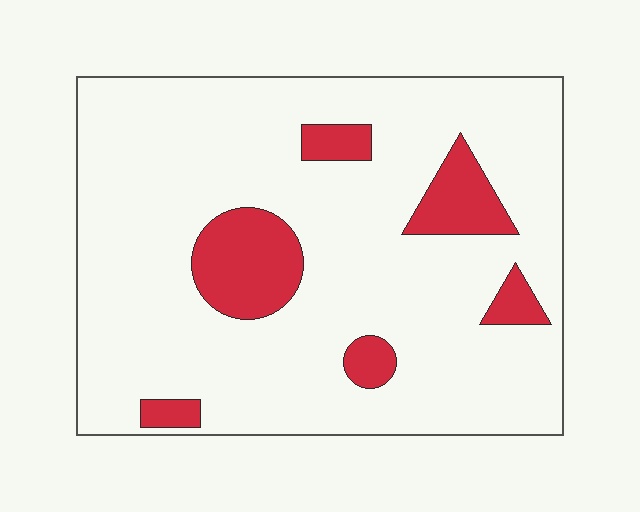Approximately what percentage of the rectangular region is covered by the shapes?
Approximately 15%.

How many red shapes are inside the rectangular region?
6.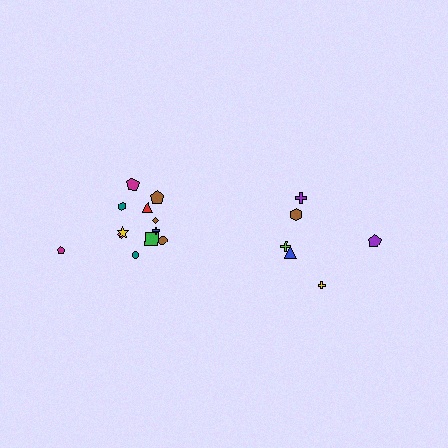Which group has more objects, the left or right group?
The left group.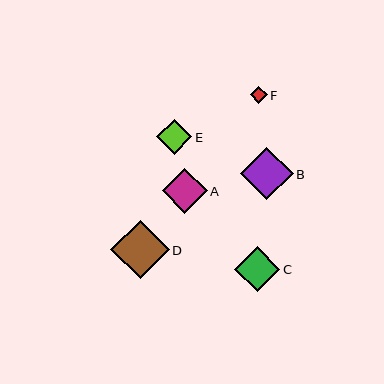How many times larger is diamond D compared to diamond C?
Diamond D is approximately 1.3 times the size of diamond C.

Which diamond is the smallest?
Diamond F is the smallest with a size of approximately 17 pixels.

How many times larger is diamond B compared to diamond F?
Diamond B is approximately 3.1 times the size of diamond F.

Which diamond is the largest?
Diamond D is the largest with a size of approximately 58 pixels.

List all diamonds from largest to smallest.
From largest to smallest: D, B, A, C, E, F.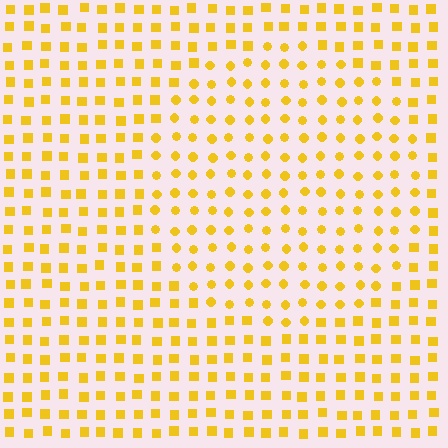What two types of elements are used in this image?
The image uses circles inside the circle region and squares outside it.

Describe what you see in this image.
The image is filled with small yellow elements arranged in a uniform grid. A circle-shaped region contains circles, while the surrounding area contains squares. The boundary is defined purely by the change in element shape.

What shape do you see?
I see a circle.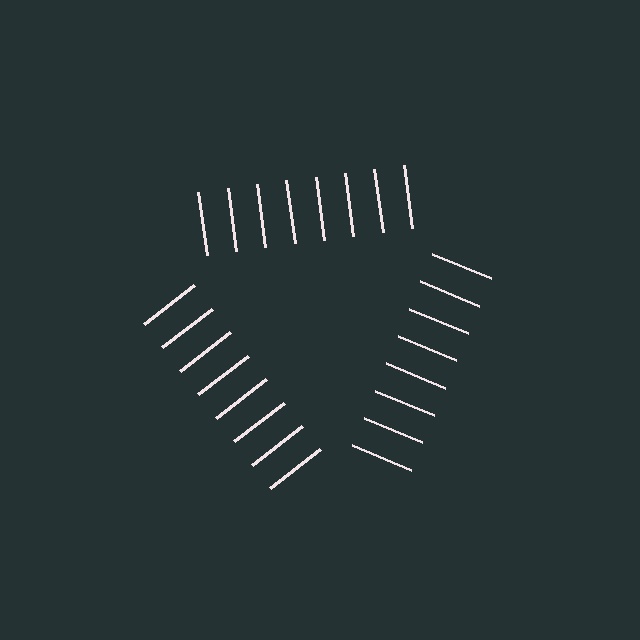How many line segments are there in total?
24 — 8 along each of the 3 edges.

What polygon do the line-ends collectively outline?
An illusory triangle — the line segments terminate on its edges but no continuous stroke is drawn.